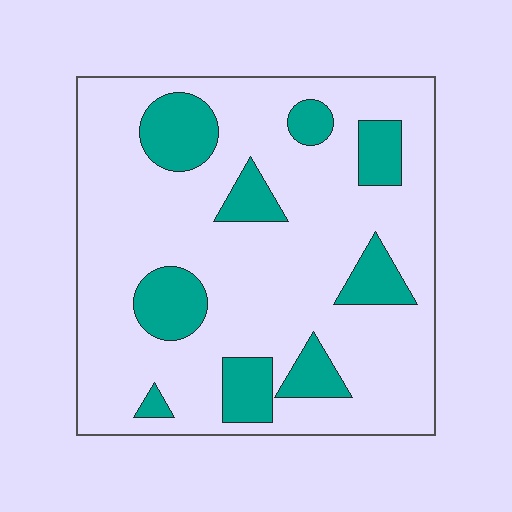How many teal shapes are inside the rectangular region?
9.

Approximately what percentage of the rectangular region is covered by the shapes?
Approximately 20%.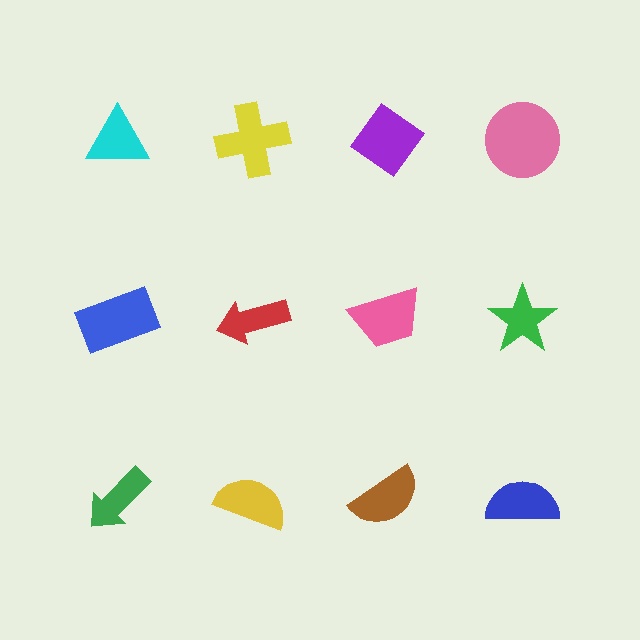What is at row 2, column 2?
A red arrow.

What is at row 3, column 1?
A green arrow.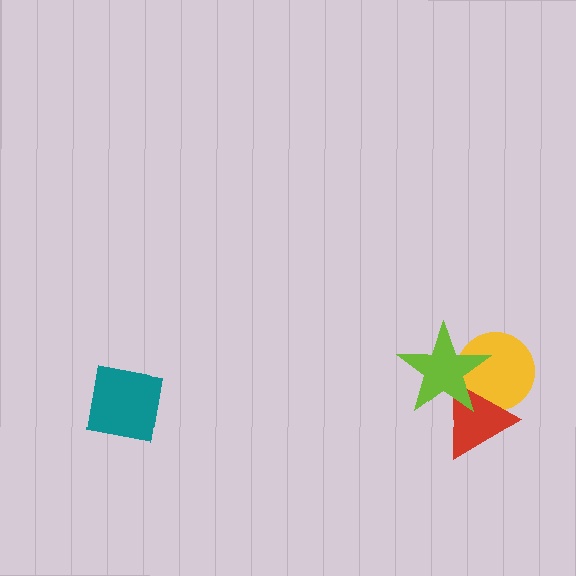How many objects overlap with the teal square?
0 objects overlap with the teal square.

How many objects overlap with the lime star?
2 objects overlap with the lime star.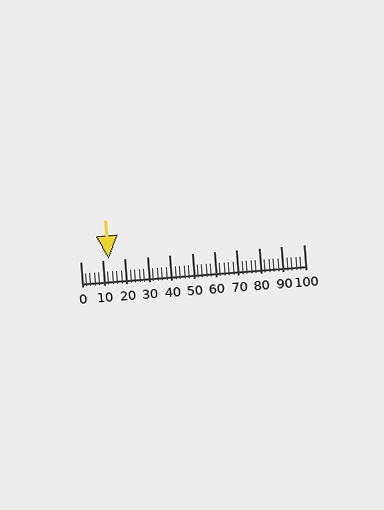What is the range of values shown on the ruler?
The ruler shows values from 0 to 100.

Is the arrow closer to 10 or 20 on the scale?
The arrow is closer to 10.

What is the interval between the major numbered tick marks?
The major tick marks are spaced 10 units apart.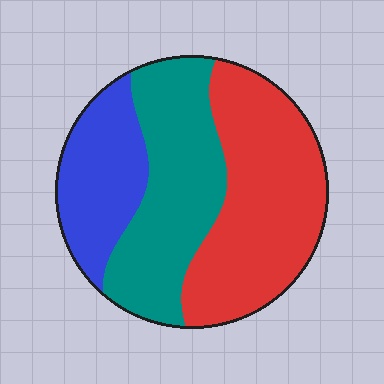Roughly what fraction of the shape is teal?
Teal takes up about one third (1/3) of the shape.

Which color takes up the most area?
Red, at roughly 45%.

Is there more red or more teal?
Red.